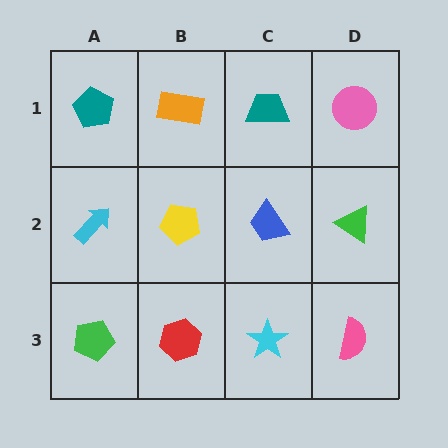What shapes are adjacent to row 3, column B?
A yellow pentagon (row 2, column B), a green pentagon (row 3, column A), a cyan star (row 3, column C).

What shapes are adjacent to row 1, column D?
A green triangle (row 2, column D), a teal trapezoid (row 1, column C).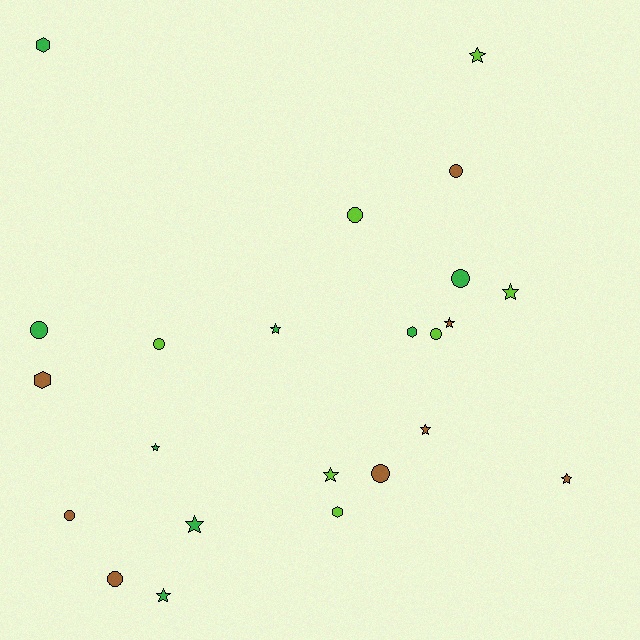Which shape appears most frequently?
Star, with 10 objects.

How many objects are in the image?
There are 23 objects.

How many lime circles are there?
There are 3 lime circles.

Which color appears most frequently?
Brown, with 8 objects.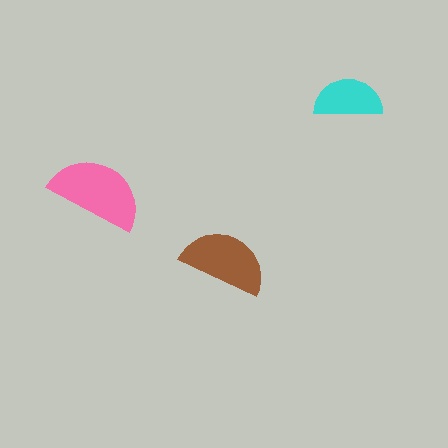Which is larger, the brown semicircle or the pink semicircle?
The pink one.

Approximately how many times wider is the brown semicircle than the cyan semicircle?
About 1.5 times wider.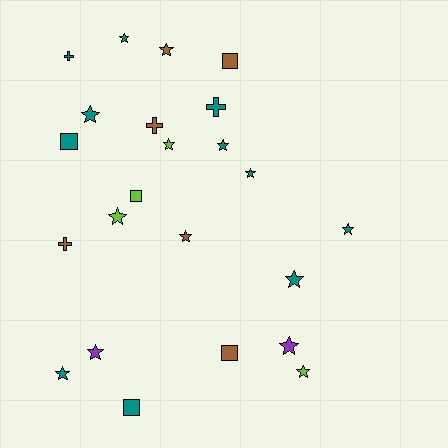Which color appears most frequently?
Teal, with 11 objects.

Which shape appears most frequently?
Star, with 14 objects.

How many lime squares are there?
There is 1 lime square.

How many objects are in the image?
There are 23 objects.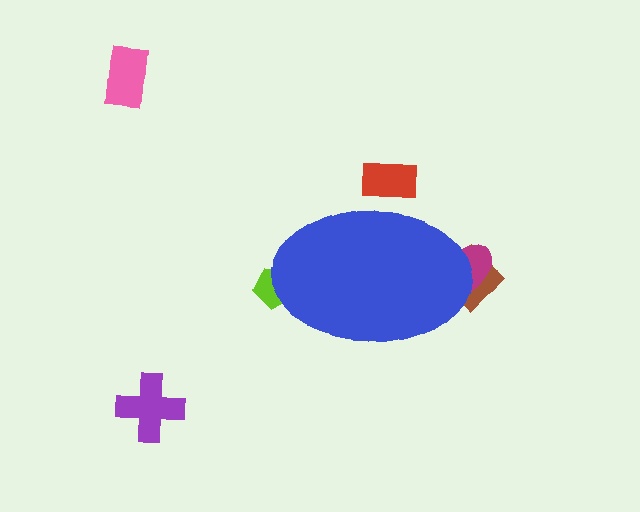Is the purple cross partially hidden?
No, the purple cross is fully visible.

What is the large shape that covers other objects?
A blue ellipse.